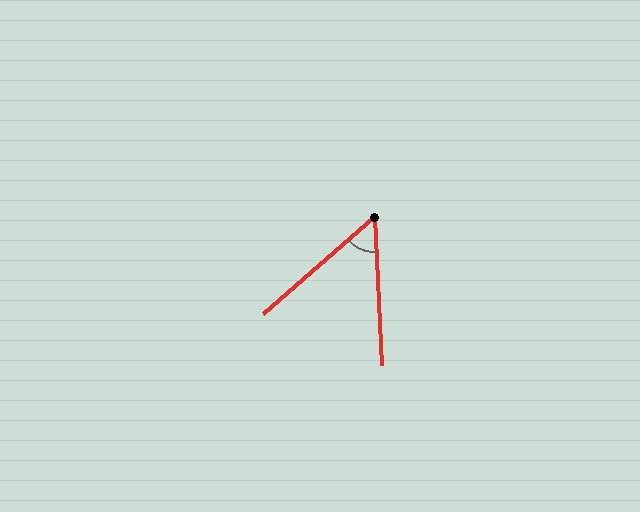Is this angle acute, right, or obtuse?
It is acute.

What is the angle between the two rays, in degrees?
Approximately 52 degrees.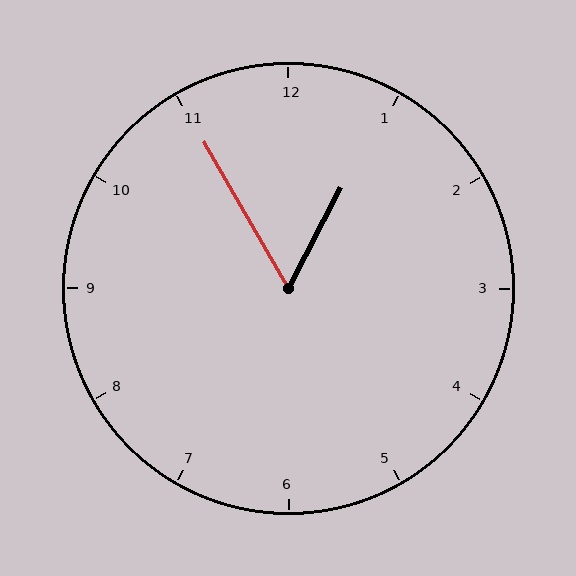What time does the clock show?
12:55.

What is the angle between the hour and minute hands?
Approximately 58 degrees.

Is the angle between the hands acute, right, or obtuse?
It is acute.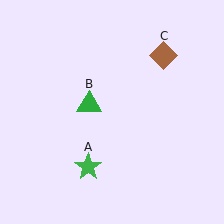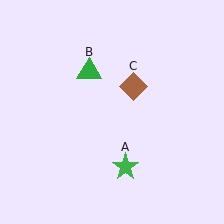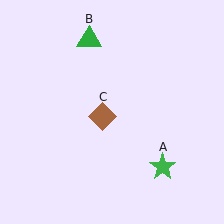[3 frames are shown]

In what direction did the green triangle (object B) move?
The green triangle (object B) moved up.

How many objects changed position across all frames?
3 objects changed position: green star (object A), green triangle (object B), brown diamond (object C).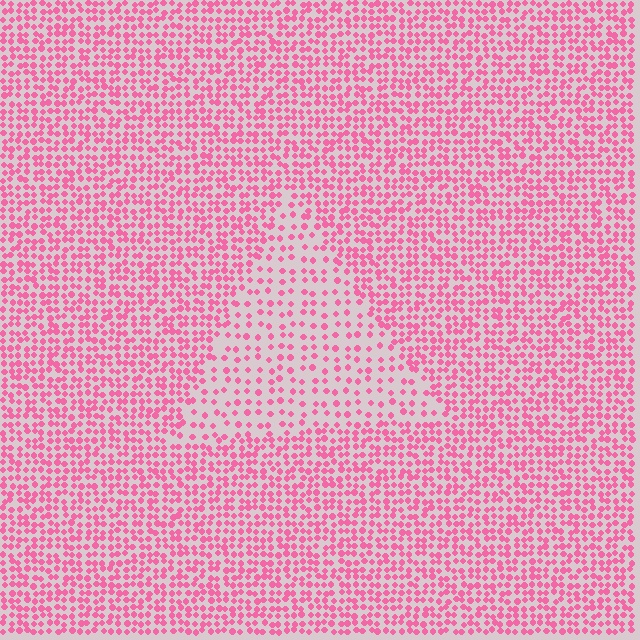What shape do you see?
I see a triangle.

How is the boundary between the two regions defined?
The boundary is defined by a change in element density (approximately 2.1x ratio). All elements are the same color, size, and shape.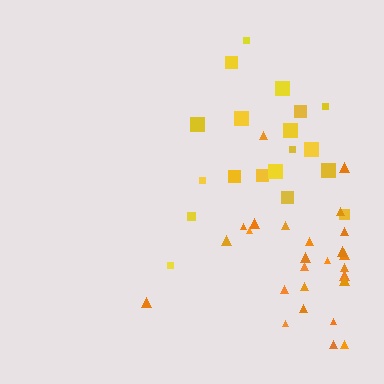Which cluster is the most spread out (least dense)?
Yellow.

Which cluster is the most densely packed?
Orange.